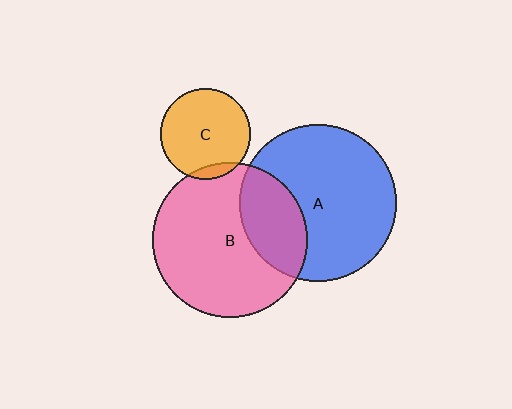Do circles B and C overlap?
Yes.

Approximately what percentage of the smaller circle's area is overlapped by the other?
Approximately 10%.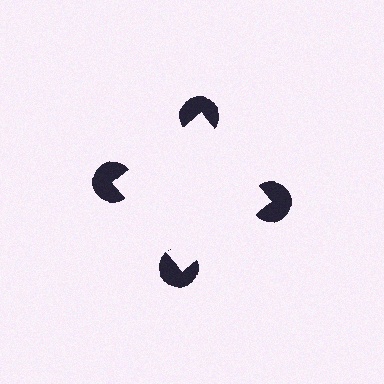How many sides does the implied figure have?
4 sides.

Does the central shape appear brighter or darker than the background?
It typically appears slightly brighter than the background, even though no actual brightness change is drawn.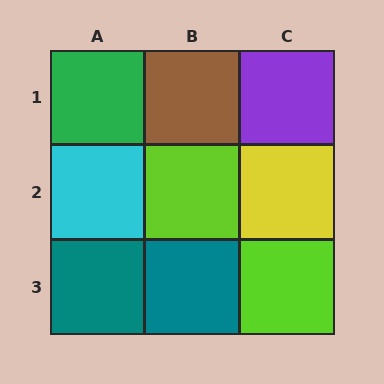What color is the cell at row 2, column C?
Yellow.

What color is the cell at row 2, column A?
Cyan.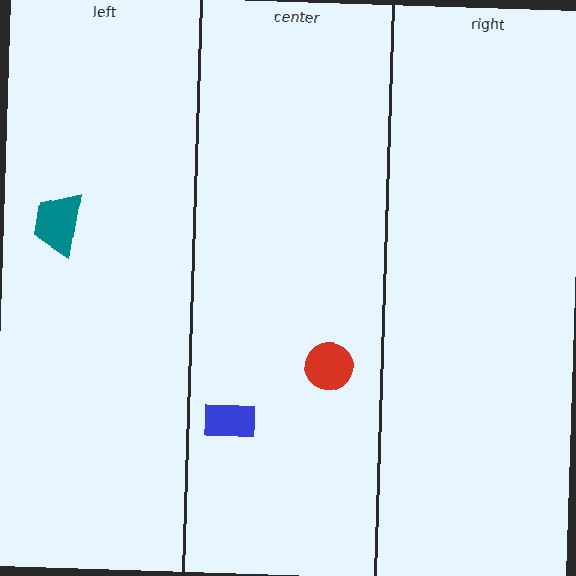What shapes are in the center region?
The red circle, the blue rectangle.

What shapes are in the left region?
The teal trapezoid.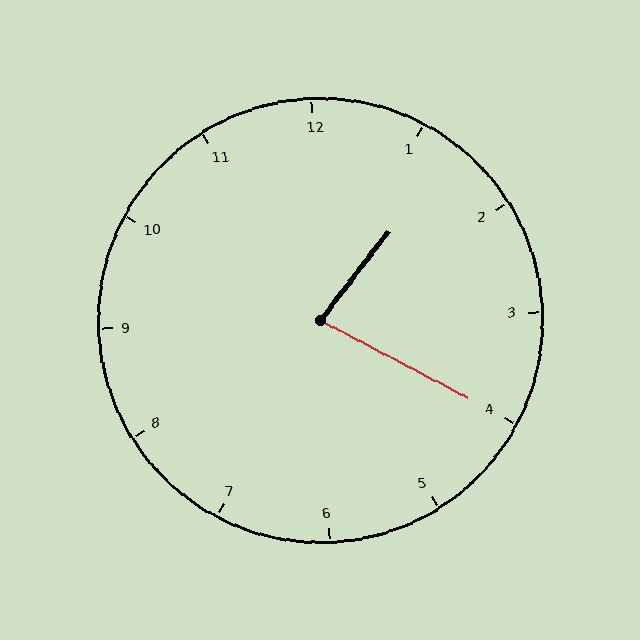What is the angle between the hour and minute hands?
Approximately 80 degrees.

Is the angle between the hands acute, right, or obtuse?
It is acute.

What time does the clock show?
1:20.